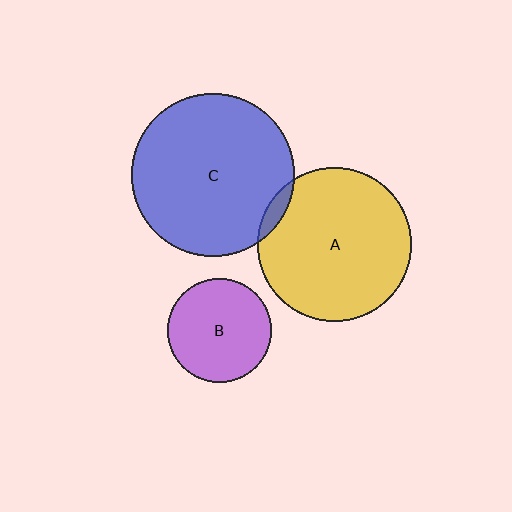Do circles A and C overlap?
Yes.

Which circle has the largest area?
Circle C (blue).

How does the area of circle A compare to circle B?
Approximately 2.2 times.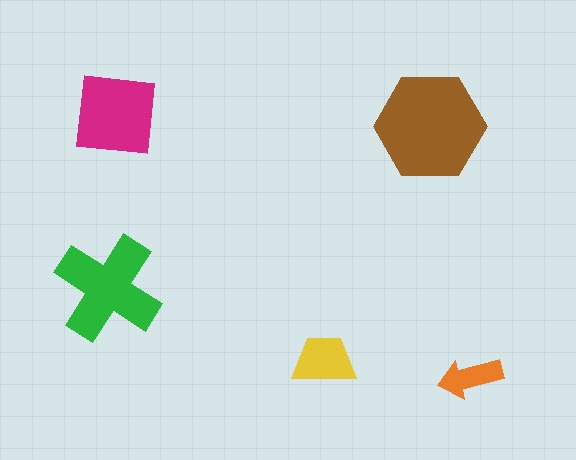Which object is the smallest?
The orange arrow.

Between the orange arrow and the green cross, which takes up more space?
The green cross.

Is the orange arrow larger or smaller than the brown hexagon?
Smaller.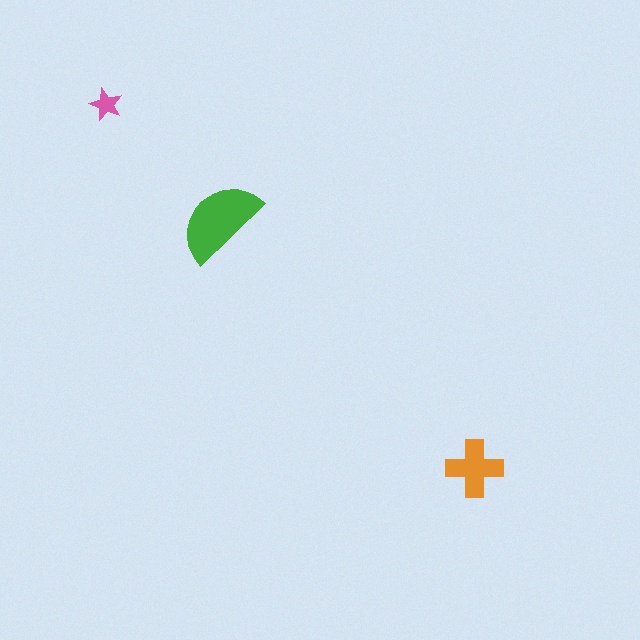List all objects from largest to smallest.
The green semicircle, the orange cross, the pink star.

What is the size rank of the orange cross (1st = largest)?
2nd.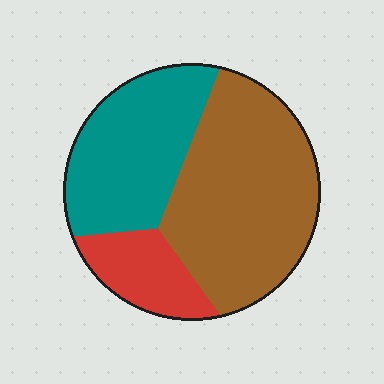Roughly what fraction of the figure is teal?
Teal takes up about one third (1/3) of the figure.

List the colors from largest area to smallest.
From largest to smallest: brown, teal, red.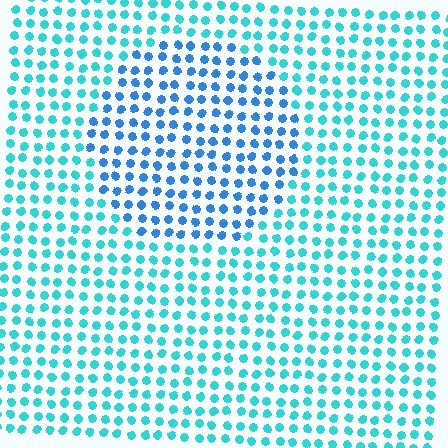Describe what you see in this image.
The image is filled with small cyan elements in a uniform arrangement. A circle-shaped region is visible where the elements are tinted to a slightly different hue, forming a subtle color boundary.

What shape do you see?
I see a circle.